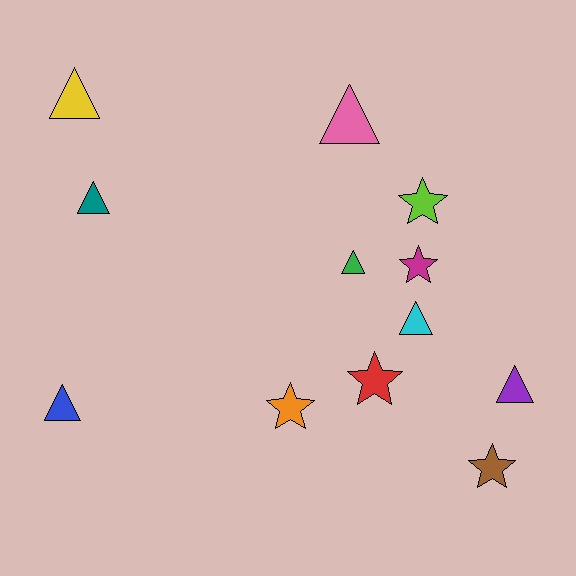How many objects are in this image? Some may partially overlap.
There are 12 objects.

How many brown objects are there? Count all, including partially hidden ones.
There is 1 brown object.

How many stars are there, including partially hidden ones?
There are 5 stars.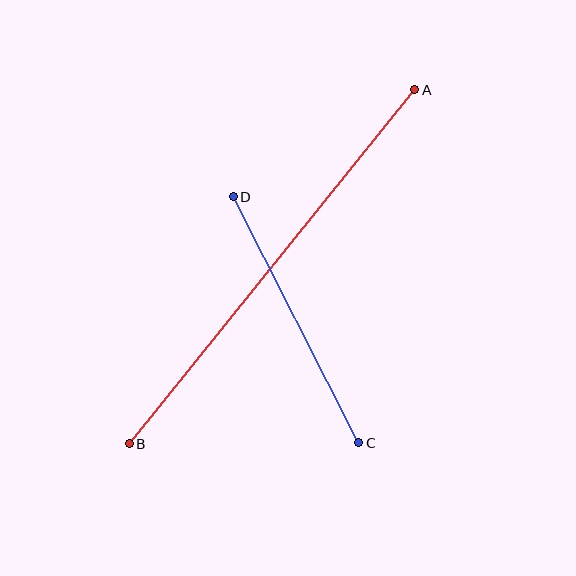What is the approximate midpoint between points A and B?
The midpoint is at approximately (272, 267) pixels.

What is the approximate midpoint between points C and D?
The midpoint is at approximately (296, 320) pixels.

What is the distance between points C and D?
The distance is approximately 276 pixels.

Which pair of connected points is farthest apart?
Points A and B are farthest apart.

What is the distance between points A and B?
The distance is approximately 455 pixels.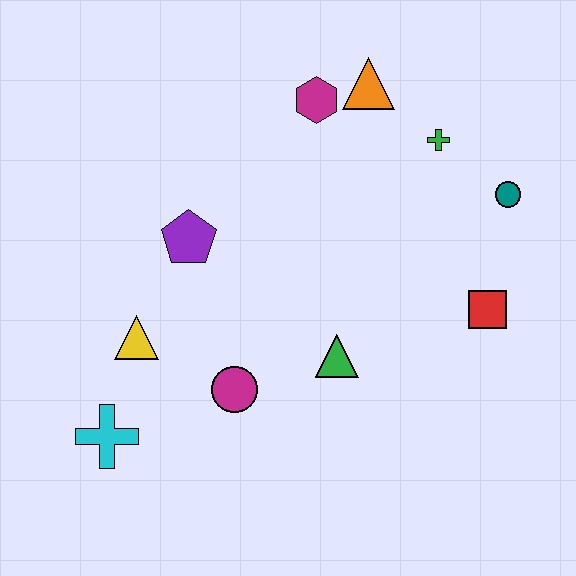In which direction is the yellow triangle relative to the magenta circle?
The yellow triangle is to the left of the magenta circle.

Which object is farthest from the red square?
The cyan cross is farthest from the red square.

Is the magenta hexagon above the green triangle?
Yes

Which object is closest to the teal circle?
The green cross is closest to the teal circle.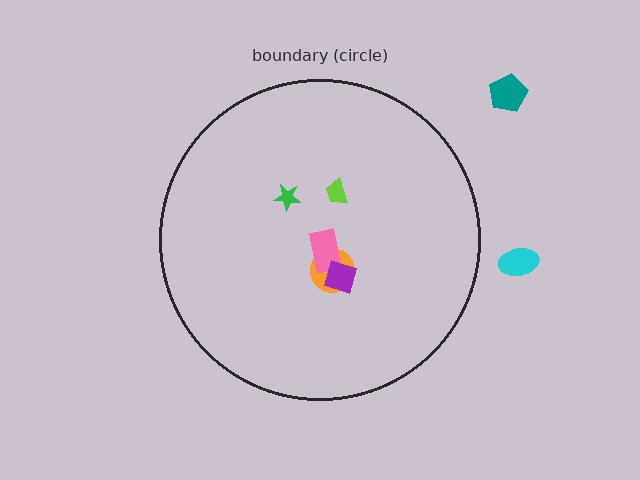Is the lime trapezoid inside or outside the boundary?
Inside.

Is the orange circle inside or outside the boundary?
Inside.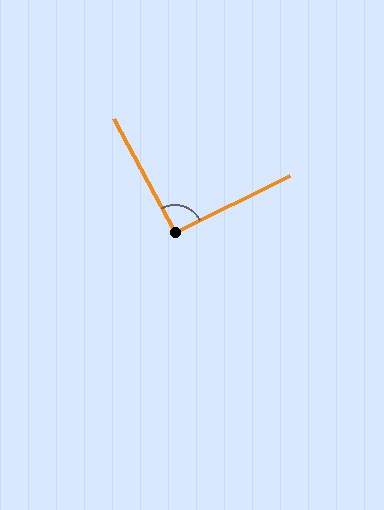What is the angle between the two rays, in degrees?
Approximately 91 degrees.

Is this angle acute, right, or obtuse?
It is approximately a right angle.